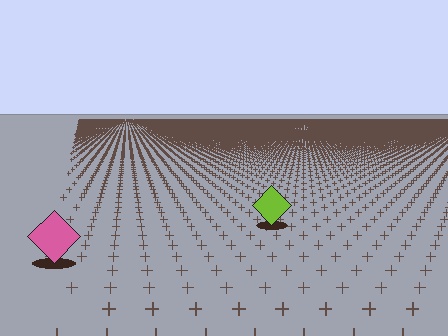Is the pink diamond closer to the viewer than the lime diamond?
Yes. The pink diamond is closer — you can tell from the texture gradient: the ground texture is coarser near it.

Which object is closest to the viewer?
The pink diamond is closest. The texture marks near it are larger and more spread out.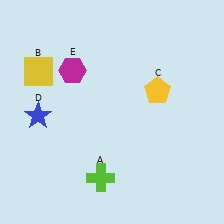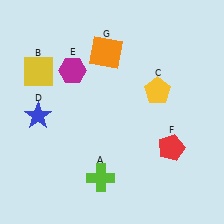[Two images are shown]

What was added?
A red pentagon (F), an orange square (G) were added in Image 2.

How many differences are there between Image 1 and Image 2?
There are 2 differences between the two images.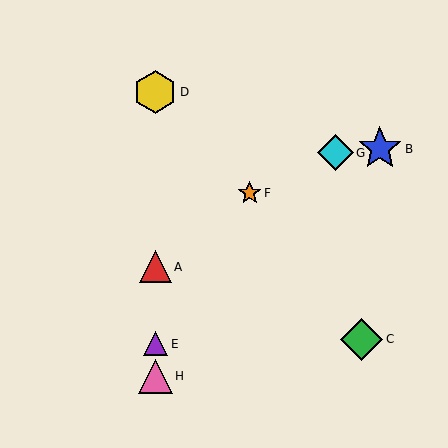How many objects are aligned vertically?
4 objects (A, D, E, H) are aligned vertically.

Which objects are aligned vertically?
Objects A, D, E, H are aligned vertically.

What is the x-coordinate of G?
Object G is at x≈335.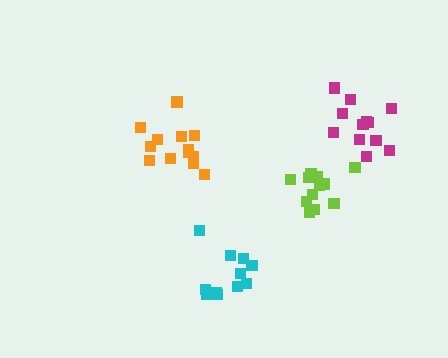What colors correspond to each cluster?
The clusters are colored: lime, orange, magenta, cyan.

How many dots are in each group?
Group 1: 13 dots, Group 2: 13 dots, Group 3: 12 dots, Group 4: 11 dots (49 total).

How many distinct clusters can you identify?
There are 4 distinct clusters.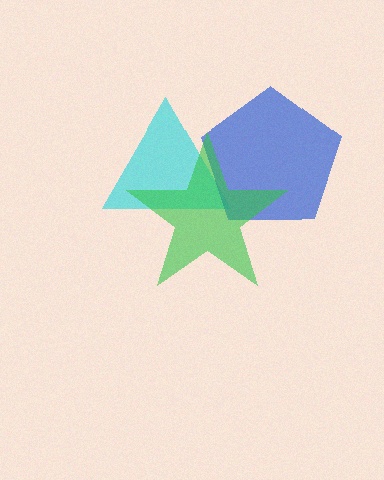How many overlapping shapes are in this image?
There are 3 overlapping shapes in the image.